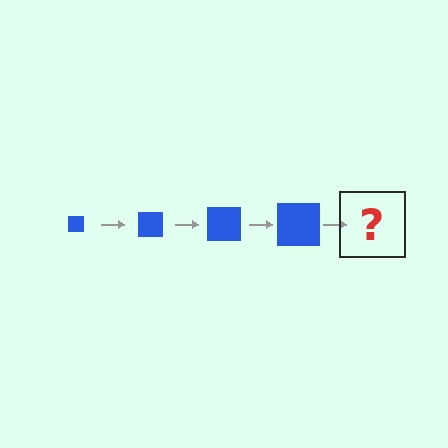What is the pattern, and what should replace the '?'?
The pattern is that the square gets progressively larger each step. The '?' should be a blue square, larger than the previous one.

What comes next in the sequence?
The next element should be a blue square, larger than the previous one.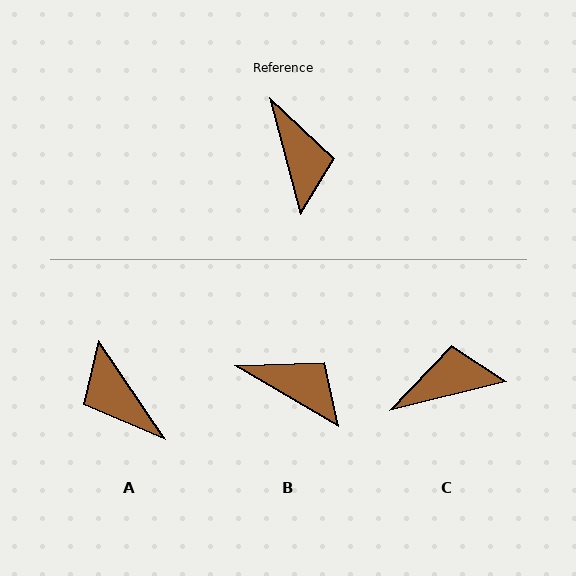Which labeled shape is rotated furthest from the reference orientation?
A, about 160 degrees away.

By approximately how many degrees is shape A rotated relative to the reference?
Approximately 160 degrees clockwise.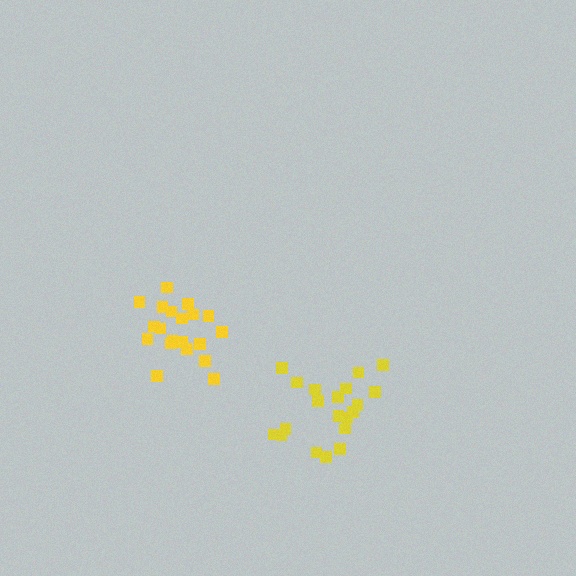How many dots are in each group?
Group 1: 20 dots, Group 2: 20 dots (40 total).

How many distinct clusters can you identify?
There are 2 distinct clusters.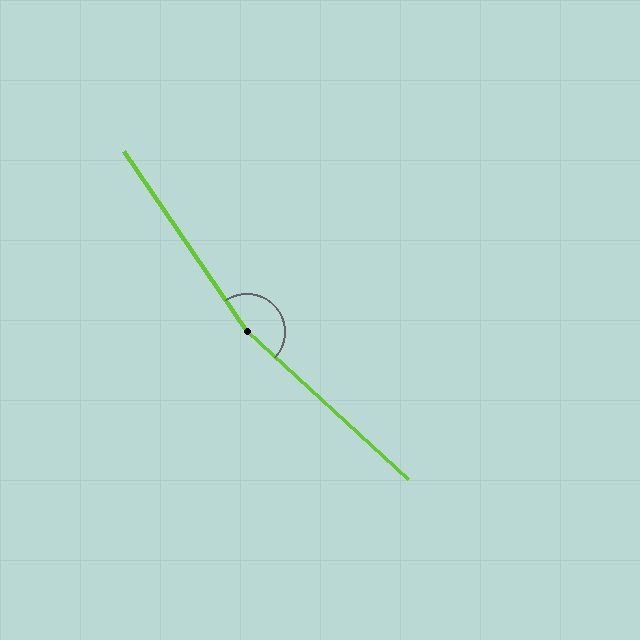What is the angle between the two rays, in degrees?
Approximately 167 degrees.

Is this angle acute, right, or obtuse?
It is obtuse.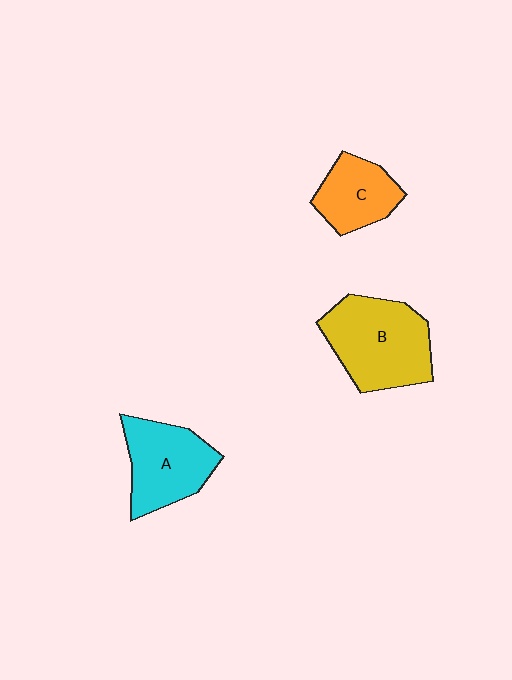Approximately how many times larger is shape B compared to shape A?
Approximately 1.3 times.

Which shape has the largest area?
Shape B (yellow).